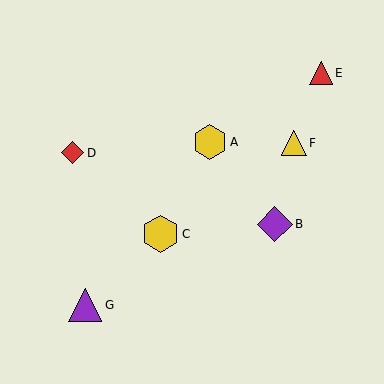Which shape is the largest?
The yellow hexagon (labeled C) is the largest.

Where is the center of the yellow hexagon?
The center of the yellow hexagon is at (161, 234).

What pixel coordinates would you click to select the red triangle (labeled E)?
Click at (321, 73) to select the red triangle E.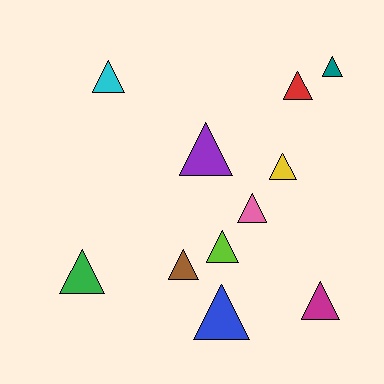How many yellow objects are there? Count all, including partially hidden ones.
There is 1 yellow object.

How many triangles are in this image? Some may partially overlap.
There are 11 triangles.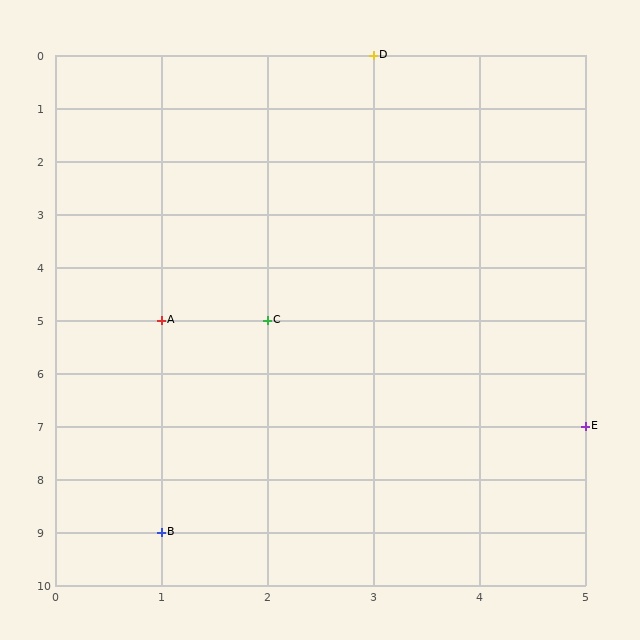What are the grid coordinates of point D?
Point D is at grid coordinates (3, 0).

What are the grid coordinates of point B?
Point B is at grid coordinates (1, 9).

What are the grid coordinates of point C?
Point C is at grid coordinates (2, 5).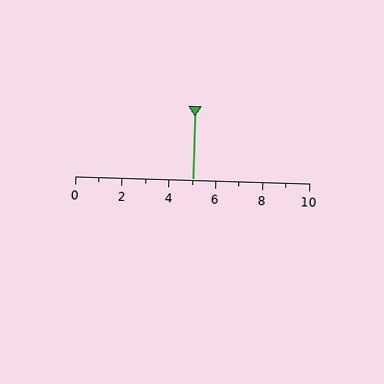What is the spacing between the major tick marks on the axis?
The major ticks are spaced 2 apart.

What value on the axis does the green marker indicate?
The marker indicates approximately 5.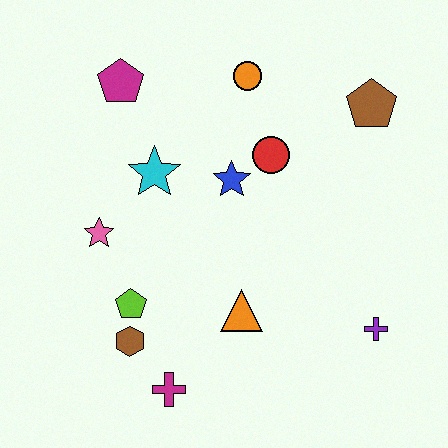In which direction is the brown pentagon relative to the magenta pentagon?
The brown pentagon is to the right of the magenta pentagon.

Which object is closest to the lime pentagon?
The brown hexagon is closest to the lime pentagon.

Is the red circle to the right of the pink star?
Yes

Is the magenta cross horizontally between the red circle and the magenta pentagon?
Yes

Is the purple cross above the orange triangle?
No